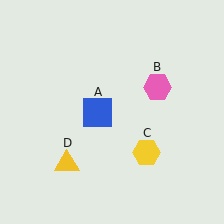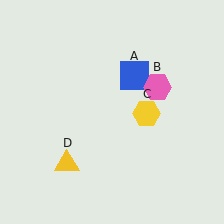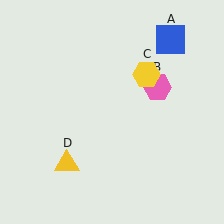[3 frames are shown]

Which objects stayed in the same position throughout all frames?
Pink hexagon (object B) and yellow triangle (object D) remained stationary.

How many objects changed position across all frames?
2 objects changed position: blue square (object A), yellow hexagon (object C).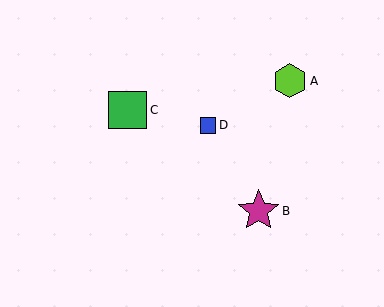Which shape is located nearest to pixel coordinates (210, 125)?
The blue square (labeled D) at (208, 125) is nearest to that location.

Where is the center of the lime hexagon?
The center of the lime hexagon is at (290, 81).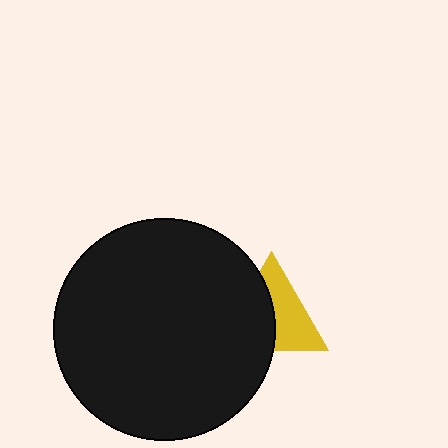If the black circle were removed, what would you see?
You would see the complete yellow triangle.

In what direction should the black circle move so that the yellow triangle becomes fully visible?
The black circle should move left. That is the shortest direction to clear the overlap and leave the yellow triangle fully visible.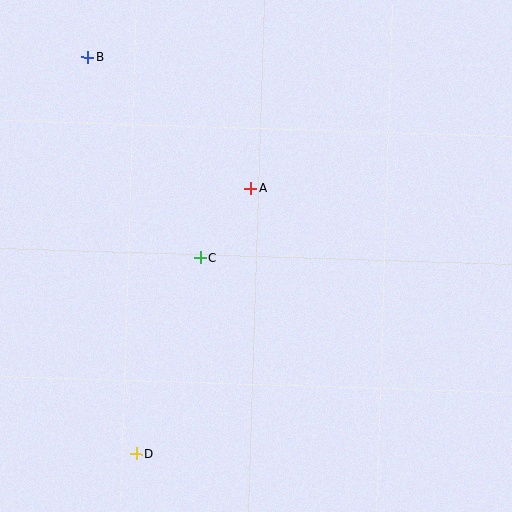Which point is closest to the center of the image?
Point C at (200, 258) is closest to the center.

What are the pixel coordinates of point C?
Point C is at (200, 258).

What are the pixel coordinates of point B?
Point B is at (88, 57).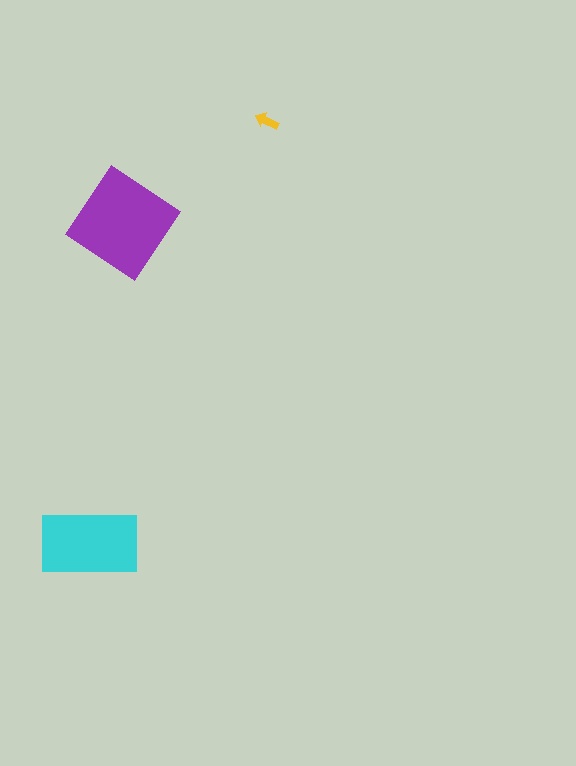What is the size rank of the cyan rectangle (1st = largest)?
2nd.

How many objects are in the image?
There are 3 objects in the image.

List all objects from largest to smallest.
The purple diamond, the cyan rectangle, the yellow arrow.